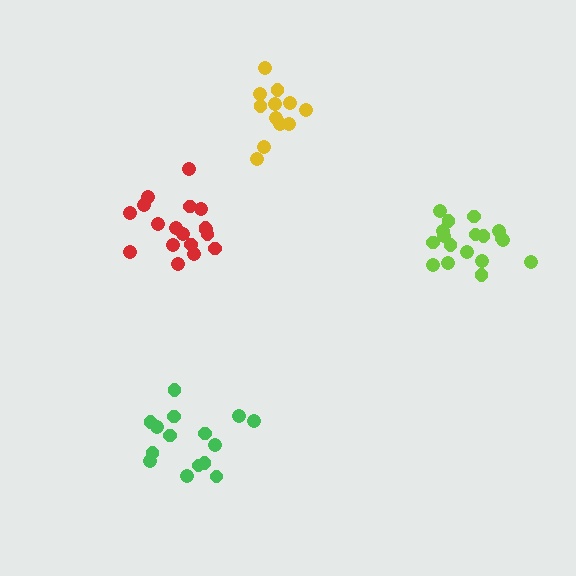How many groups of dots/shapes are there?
There are 4 groups.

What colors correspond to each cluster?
The clusters are colored: lime, red, yellow, green.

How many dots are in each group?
Group 1: 18 dots, Group 2: 18 dots, Group 3: 12 dots, Group 4: 15 dots (63 total).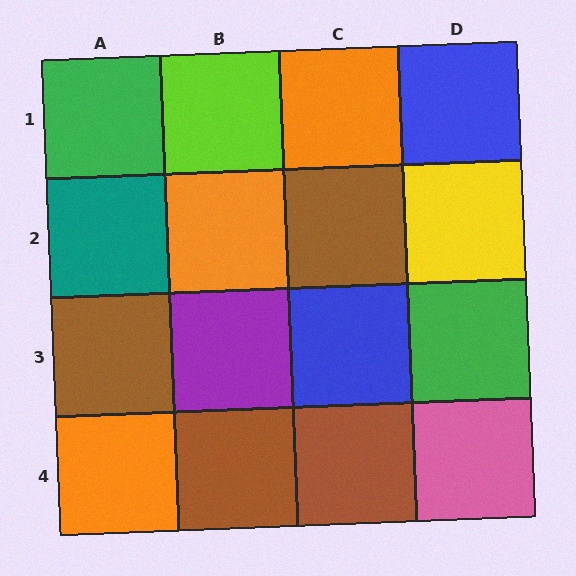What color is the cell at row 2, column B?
Orange.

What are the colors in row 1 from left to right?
Green, lime, orange, blue.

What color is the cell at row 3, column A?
Brown.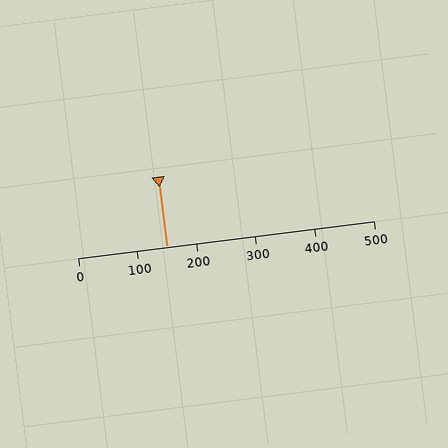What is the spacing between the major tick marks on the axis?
The major ticks are spaced 100 apart.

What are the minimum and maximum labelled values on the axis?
The axis runs from 0 to 500.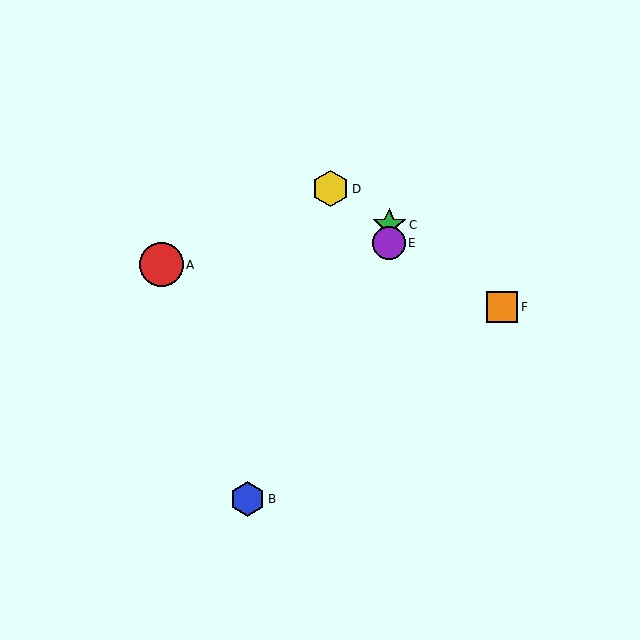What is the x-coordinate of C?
Object C is at x≈389.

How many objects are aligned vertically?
2 objects (C, E) are aligned vertically.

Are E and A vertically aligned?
No, E is at x≈389 and A is at x≈162.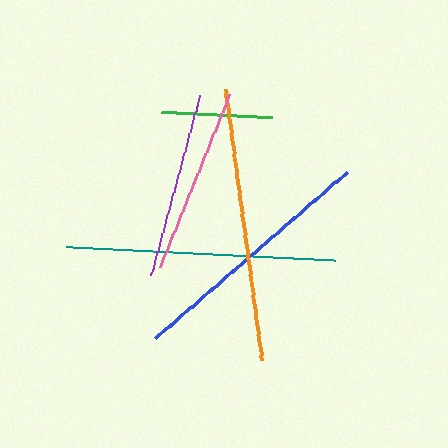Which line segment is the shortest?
The green line is the shortest at approximately 112 pixels.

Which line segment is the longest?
The orange line is the longest at approximately 273 pixels.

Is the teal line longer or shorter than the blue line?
The teal line is longer than the blue line.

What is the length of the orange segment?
The orange segment is approximately 273 pixels long.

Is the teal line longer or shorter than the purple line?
The teal line is longer than the purple line.